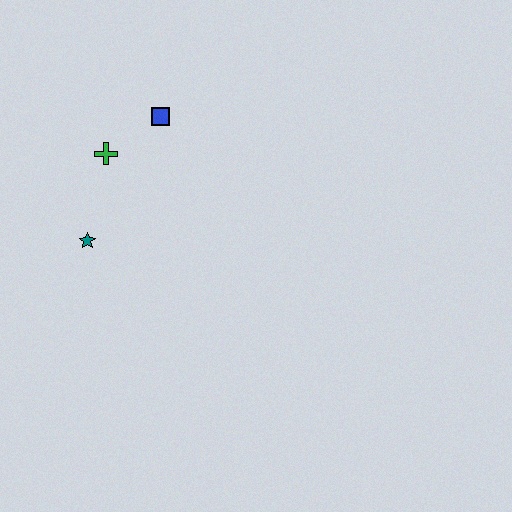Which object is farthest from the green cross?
The teal star is farthest from the green cross.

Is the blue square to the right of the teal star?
Yes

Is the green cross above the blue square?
No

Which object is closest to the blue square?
The green cross is closest to the blue square.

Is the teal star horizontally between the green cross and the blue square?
No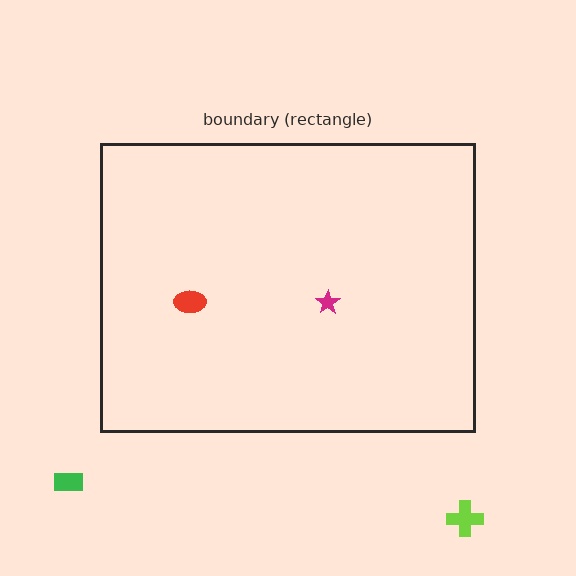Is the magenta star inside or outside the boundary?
Inside.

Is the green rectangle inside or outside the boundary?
Outside.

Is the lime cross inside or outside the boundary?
Outside.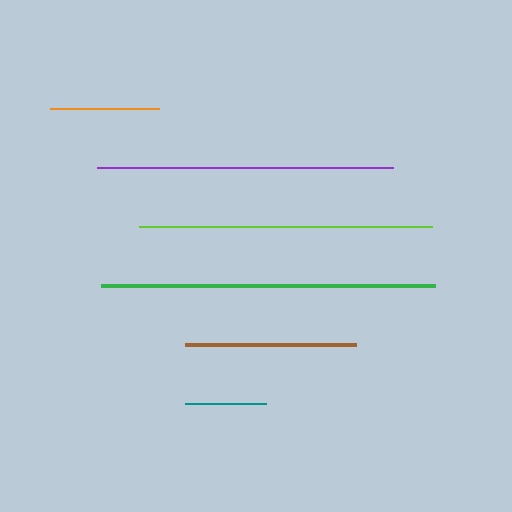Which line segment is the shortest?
The teal line is the shortest at approximately 81 pixels.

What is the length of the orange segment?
The orange segment is approximately 109 pixels long.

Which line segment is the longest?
The green line is the longest at approximately 334 pixels.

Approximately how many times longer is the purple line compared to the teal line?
The purple line is approximately 3.7 times the length of the teal line.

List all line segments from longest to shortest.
From longest to shortest: green, purple, lime, brown, orange, teal.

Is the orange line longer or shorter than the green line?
The green line is longer than the orange line.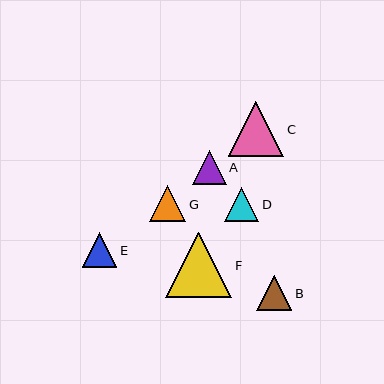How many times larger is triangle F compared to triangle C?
Triangle F is approximately 1.2 times the size of triangle C.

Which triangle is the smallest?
Triangle A is the smallest with a size of approximately 34 pixels.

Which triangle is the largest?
Triangle F is the largest with a size of approximately 66 pixels.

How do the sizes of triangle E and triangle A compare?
Triangle E and triangle A are approximately the same size.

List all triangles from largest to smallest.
From largest to smallest: F, C, G, B, D, E, A.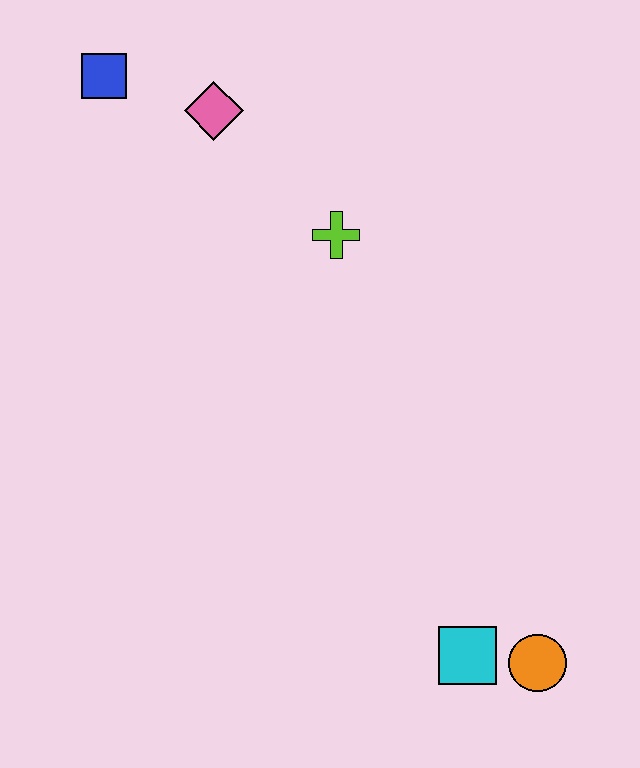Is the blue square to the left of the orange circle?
Yes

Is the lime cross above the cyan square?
Yes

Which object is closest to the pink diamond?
The blue square is closest to the pink diamond.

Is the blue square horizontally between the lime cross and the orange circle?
No